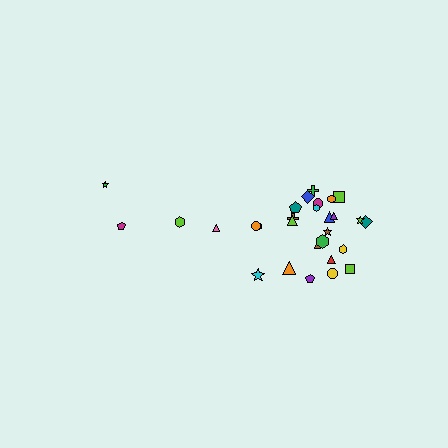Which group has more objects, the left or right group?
The right group.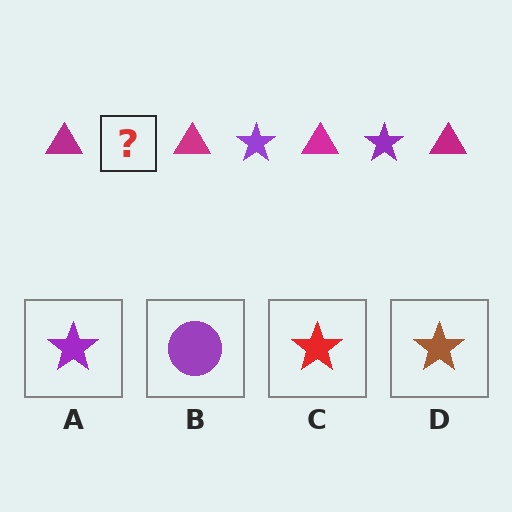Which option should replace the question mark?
Option A.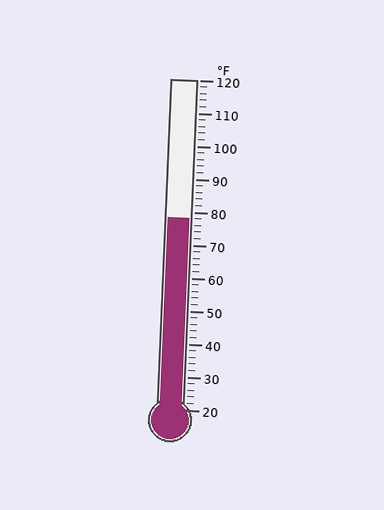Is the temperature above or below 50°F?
The temperature is above 50°F.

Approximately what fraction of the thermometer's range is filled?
The thermometer is filled to approximately 60% of its range.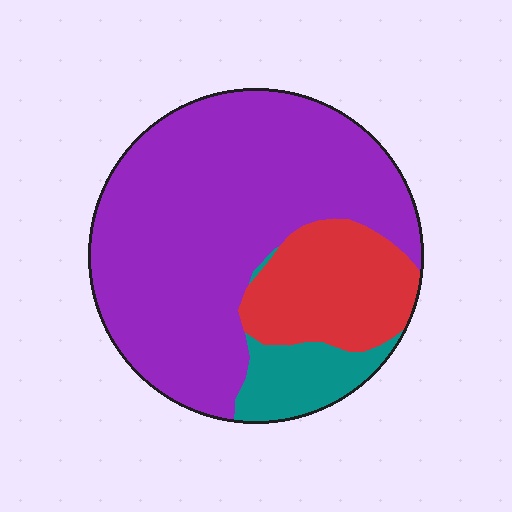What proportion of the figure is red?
Red covers 20% of the figure.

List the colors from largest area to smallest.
From largest to smallest: purple, red, teal.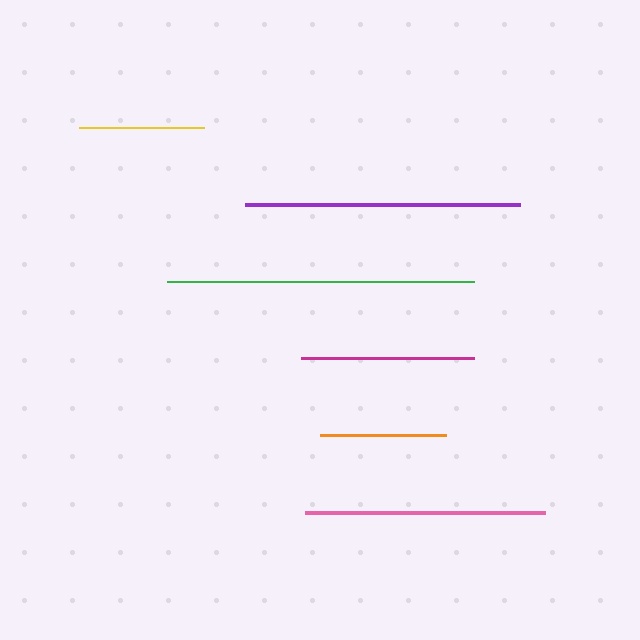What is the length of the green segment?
The green segment is approximately 307 pixels long.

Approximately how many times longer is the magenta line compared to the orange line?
The magenta line is approximately 1.4 times the length of the orange line.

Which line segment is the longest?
The green line is the longest at approximately 307 pixels.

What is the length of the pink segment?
The pink segment is approximately 240 pixels long.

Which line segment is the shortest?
The yellow line is the shortest at approximately 125 pixels.